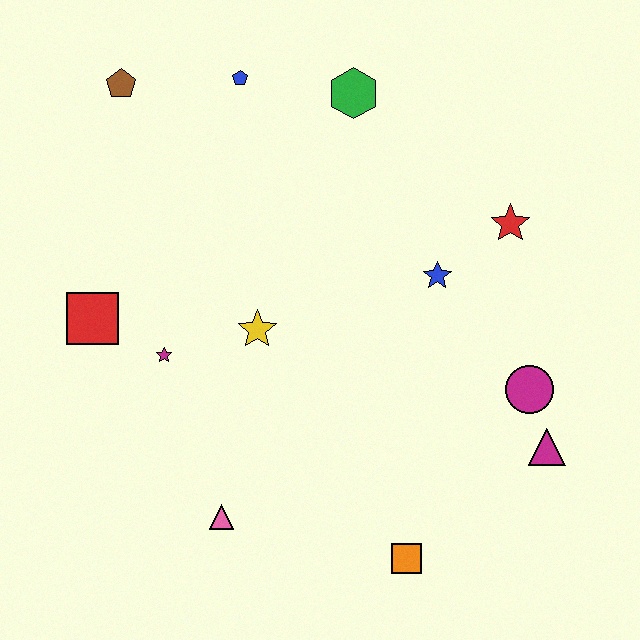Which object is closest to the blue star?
The red star is closest to the blue star.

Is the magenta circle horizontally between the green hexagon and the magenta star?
No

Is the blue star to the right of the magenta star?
Yes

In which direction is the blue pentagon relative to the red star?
The blue pentagon is to the left of the red star.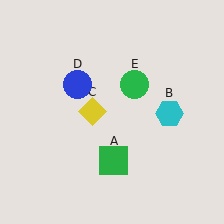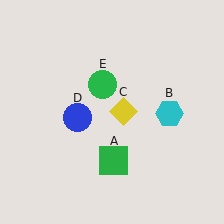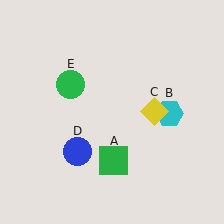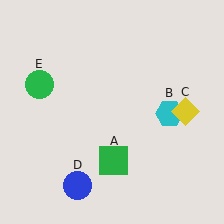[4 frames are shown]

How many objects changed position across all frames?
3 objects changed position: yellow diamond (object C), blue circle (object D), green circle (object E).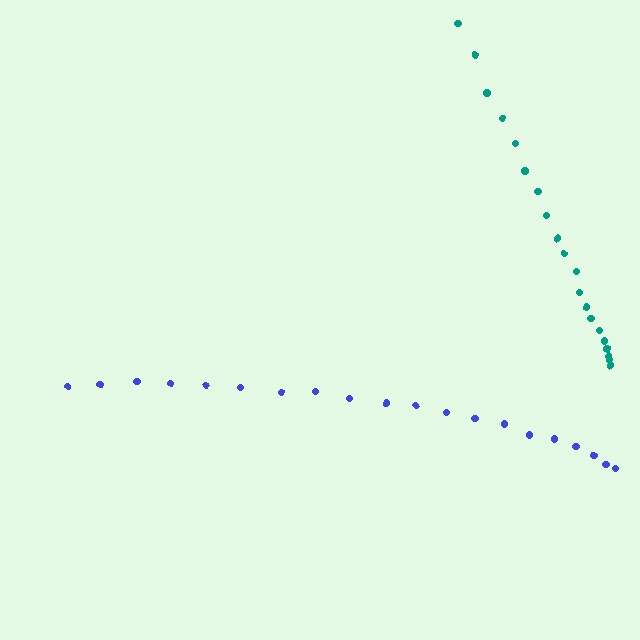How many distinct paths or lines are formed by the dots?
There are 2 distinct paths.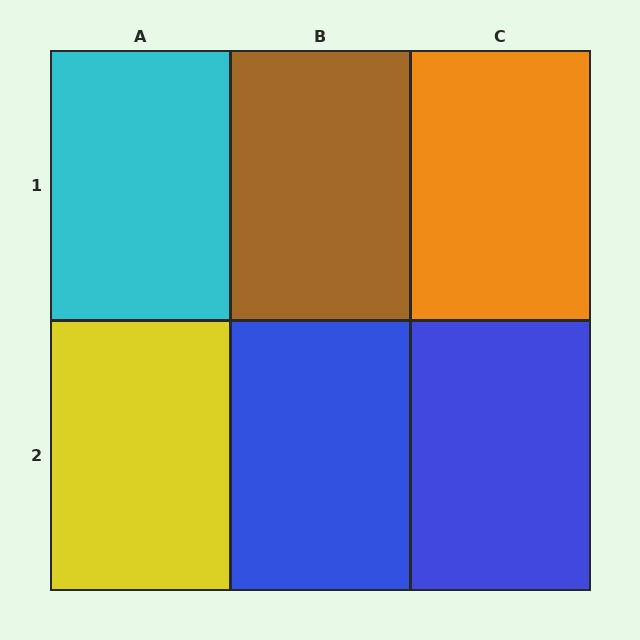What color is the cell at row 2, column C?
Blue.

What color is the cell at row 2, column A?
Yellow.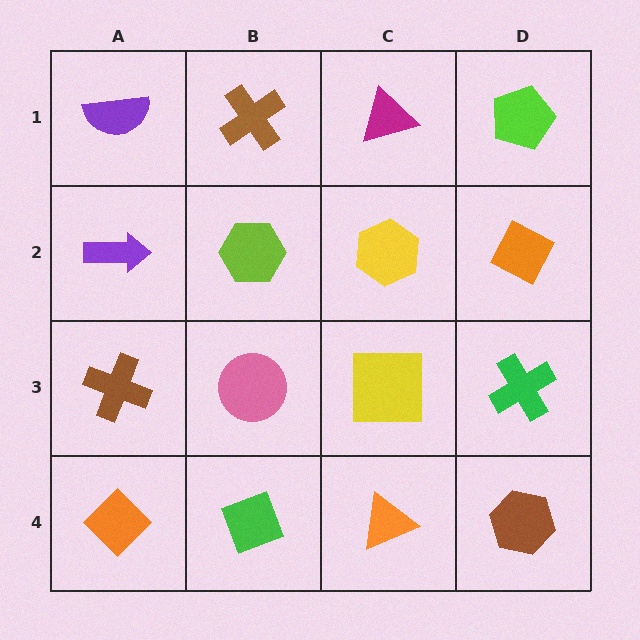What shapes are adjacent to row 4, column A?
A brown cross (row 3, column A), a green diamond (row 4, column B).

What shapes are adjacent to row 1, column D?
An orange diamond (row 2, column D), a magenta triangle (row 1, column C).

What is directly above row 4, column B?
A pink circle.